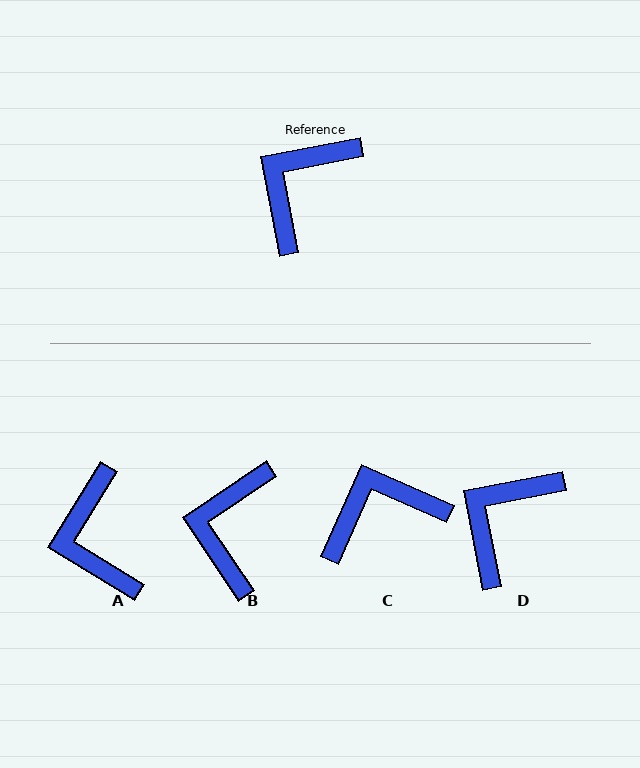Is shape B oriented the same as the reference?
No, it is off by about 23 degrees.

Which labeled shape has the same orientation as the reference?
D.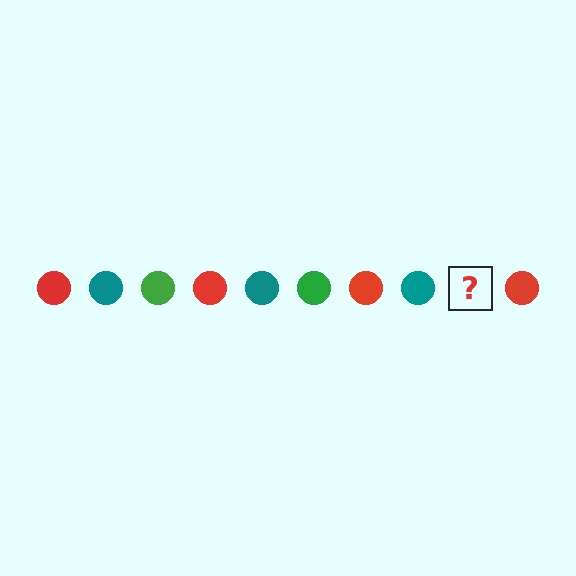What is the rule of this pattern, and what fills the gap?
The rule is that the pattern cycles through red, teal, green circles. The gap should be filled with a green circle.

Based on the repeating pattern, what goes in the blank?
The blank should be a green circle.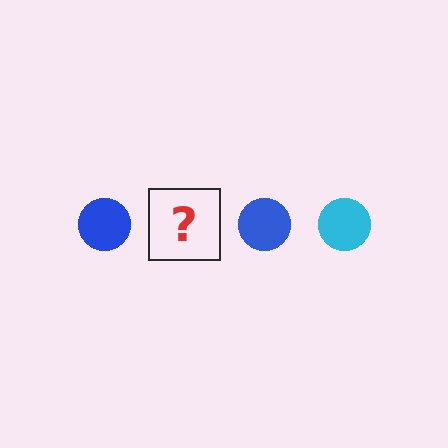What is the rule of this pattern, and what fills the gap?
The rule is that the pattern cycles through blue, cyan circles. The gap should be filled with a cyan circle.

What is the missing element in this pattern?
The missing element is a cyan circle.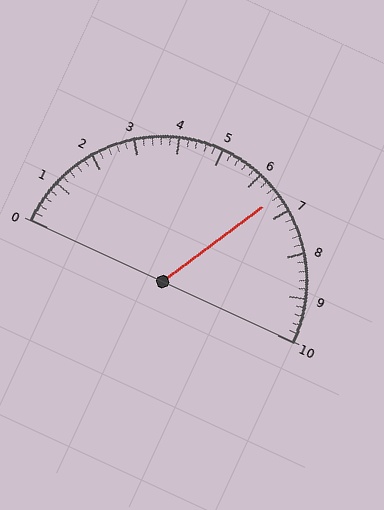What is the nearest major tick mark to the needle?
The nearest major tick mark is 7.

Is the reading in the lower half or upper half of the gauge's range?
The reading is in the upper half of the range (0 to 10).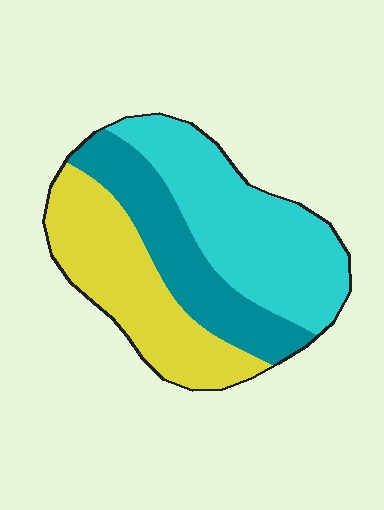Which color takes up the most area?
Cyan, at roughly 40%.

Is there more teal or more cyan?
Cyan.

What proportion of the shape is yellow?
Yellow takes up between a third and a half of the shape.